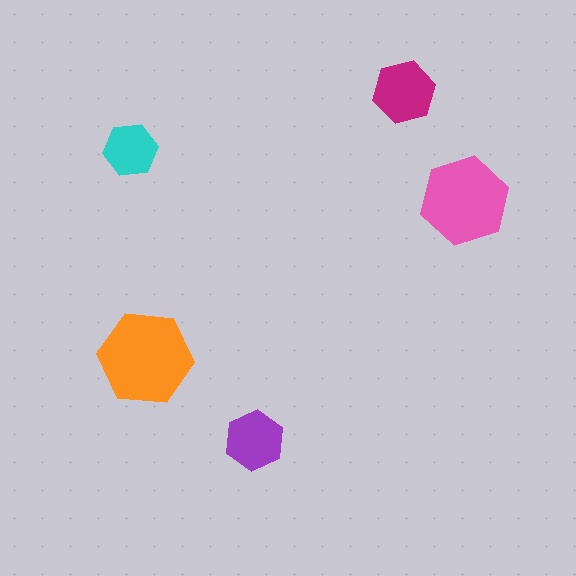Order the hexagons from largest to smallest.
the orange one, the pink one, the magenta one, the purple one, the cyan one.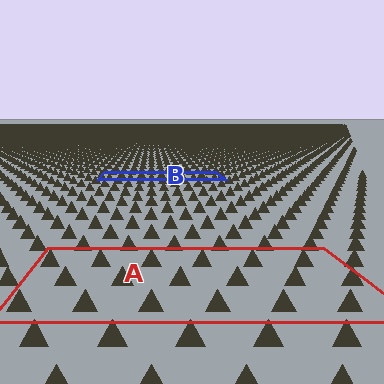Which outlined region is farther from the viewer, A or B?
Region B is farther from the viewer — the texture elements inside it appear smaller and more densely packed.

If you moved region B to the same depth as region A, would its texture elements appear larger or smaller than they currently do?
They would appear larger. At a closer depth, the same texture elements are projected at a bigger on-screen size.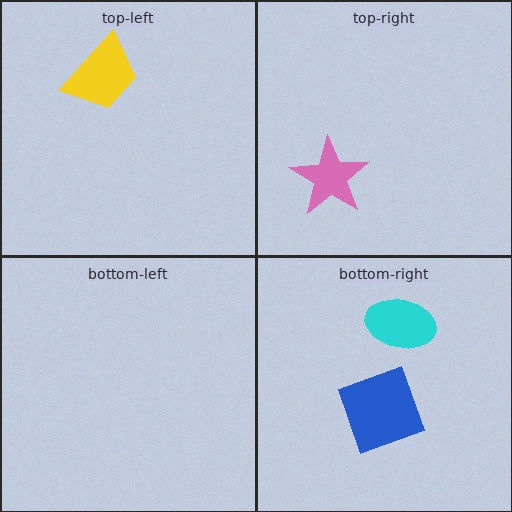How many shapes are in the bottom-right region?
2.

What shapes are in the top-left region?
The yellow trapezoid.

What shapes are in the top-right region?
The pink star.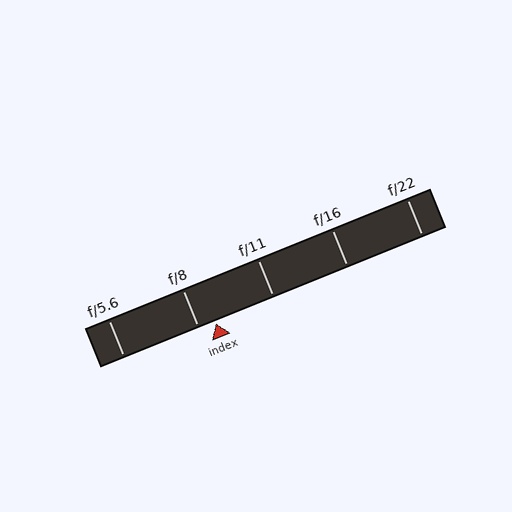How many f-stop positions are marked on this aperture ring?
There are 5 f-stop positions marked.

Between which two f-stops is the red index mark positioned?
The index mark is between f/8 and f/11.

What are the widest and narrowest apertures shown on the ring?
The widest aperture shown is f/5.6 and the narrowest is f/22.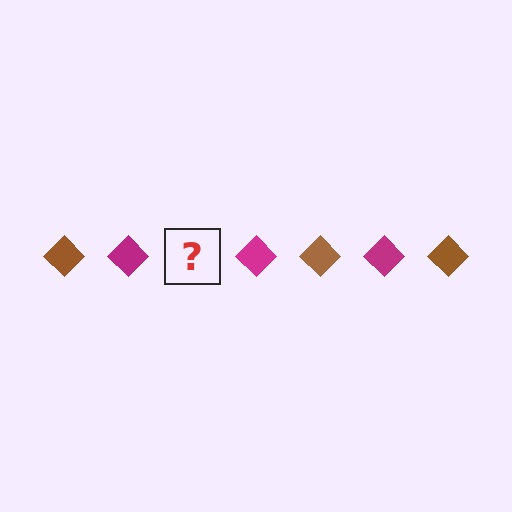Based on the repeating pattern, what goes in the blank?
The blank should be a brown diamond.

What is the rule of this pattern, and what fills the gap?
The rule is that the pattern cycles through brown, magenta diamonds. The gap should be filled with a brown diamond.